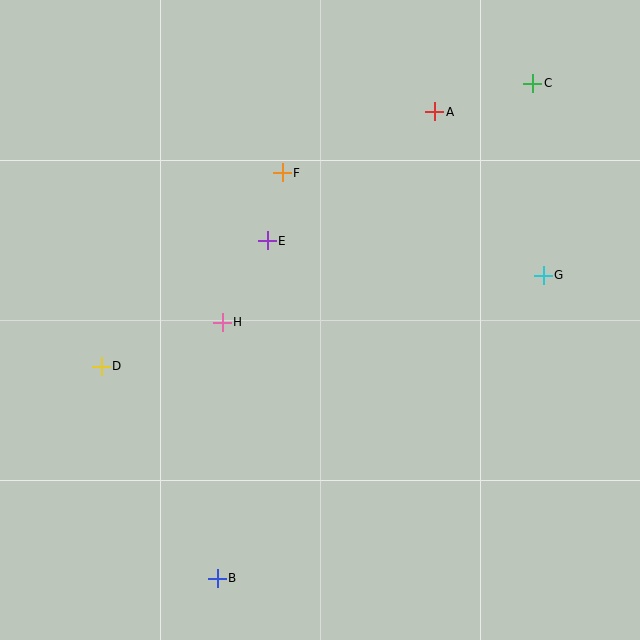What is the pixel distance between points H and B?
The distance between H and B is 256 pixels.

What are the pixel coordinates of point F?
Point F is at (282, 173).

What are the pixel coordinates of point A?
Point A is at (435, 112).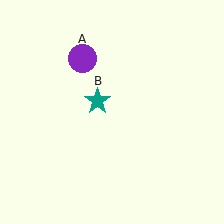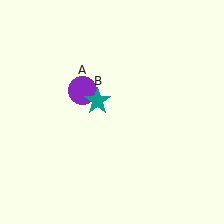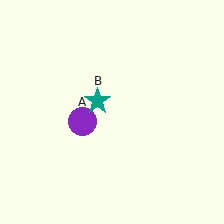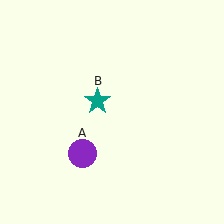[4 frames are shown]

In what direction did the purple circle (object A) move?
The purple circle (object A) moved down.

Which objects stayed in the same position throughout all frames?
Teal star (object B) remained stationary.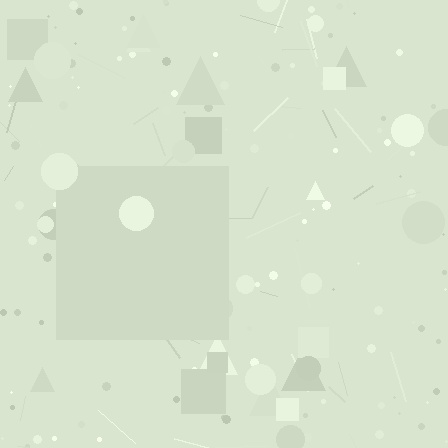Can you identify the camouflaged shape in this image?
The camouflaged shape is a square.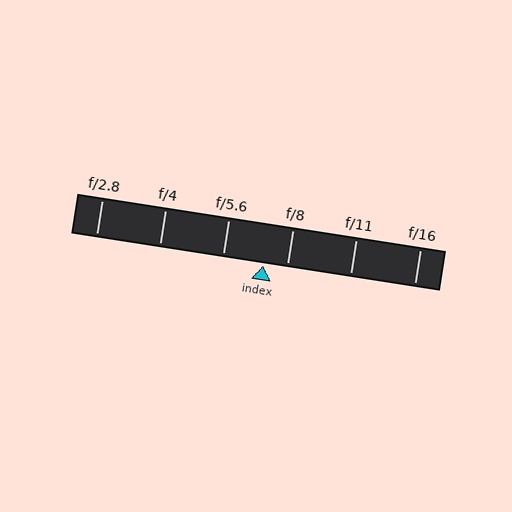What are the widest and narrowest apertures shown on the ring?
The widest aperture shown is f/2.8 and the narrowest is f/16.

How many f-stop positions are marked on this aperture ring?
There are 6 f-stop positions marked.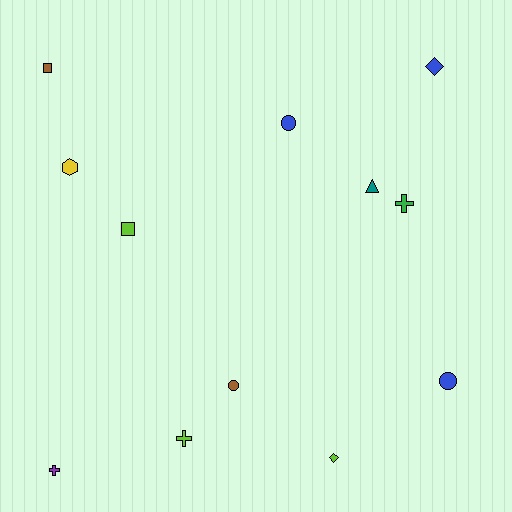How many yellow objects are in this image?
There is 1 yellow object.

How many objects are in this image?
There are 12 objects.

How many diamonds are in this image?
There are 2 diamonds.